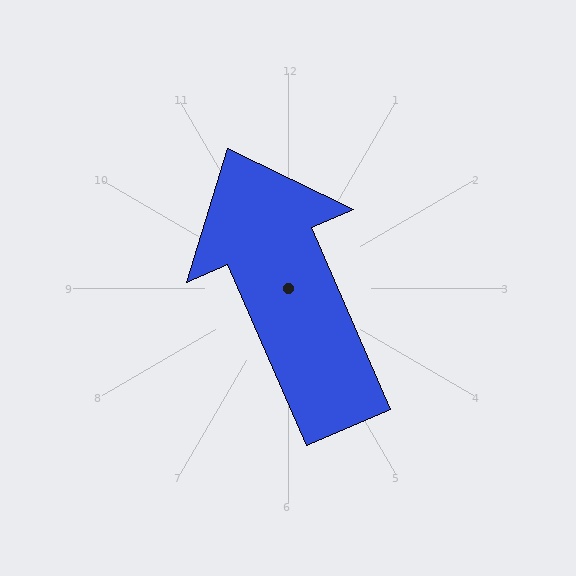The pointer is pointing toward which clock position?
Roughly 11 o'clock.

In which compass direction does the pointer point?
Northwest.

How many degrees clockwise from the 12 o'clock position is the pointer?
Approximately 337 degrees.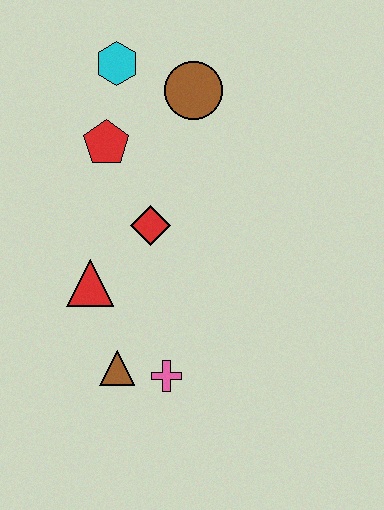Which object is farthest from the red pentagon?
The pink cross is farthest from the red pentagon.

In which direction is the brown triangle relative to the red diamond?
The brown triangle is below the red diamond.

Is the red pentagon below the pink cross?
No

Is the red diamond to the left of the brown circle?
Yes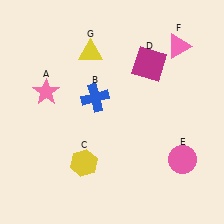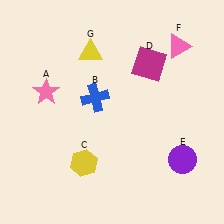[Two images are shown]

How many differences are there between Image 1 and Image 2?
There is 1 difference between the two images.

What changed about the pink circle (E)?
In Image 1, E is pink. In Image 2, it changed to purple.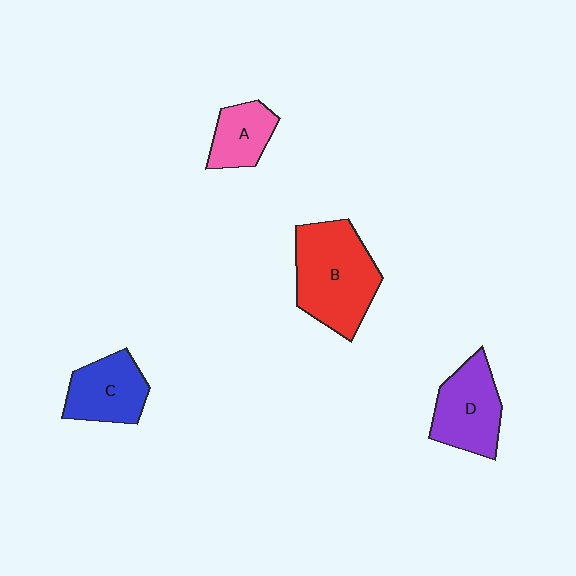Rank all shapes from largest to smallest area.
From largest to smallest: B (red), D (purple), C (blue), A (pink).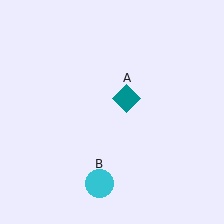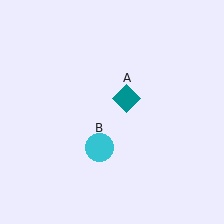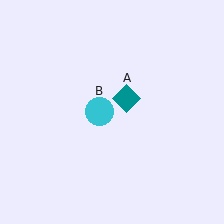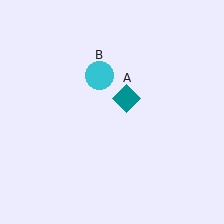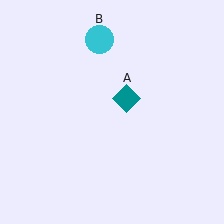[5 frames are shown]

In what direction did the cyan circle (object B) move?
The cyan circle (object B) moved up.